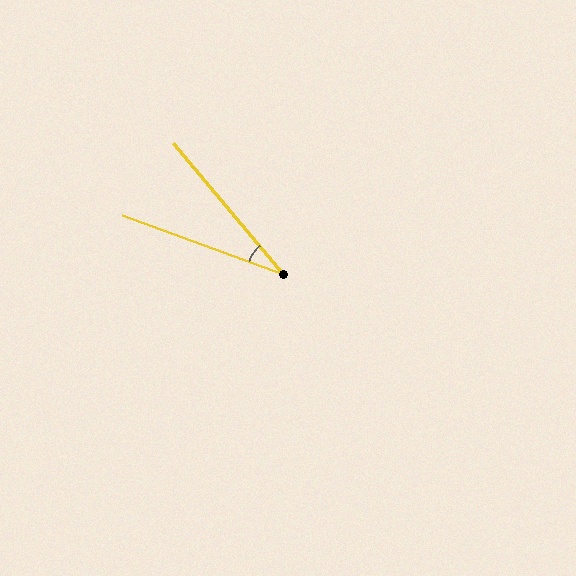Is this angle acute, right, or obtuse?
It is acute.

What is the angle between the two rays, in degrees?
Approximately 30 degrees.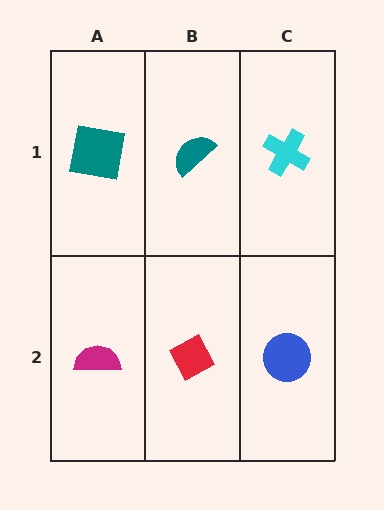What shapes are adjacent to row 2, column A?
A teal square (row 1, column A), a red diamond (row 2, column B).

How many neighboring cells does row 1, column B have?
3.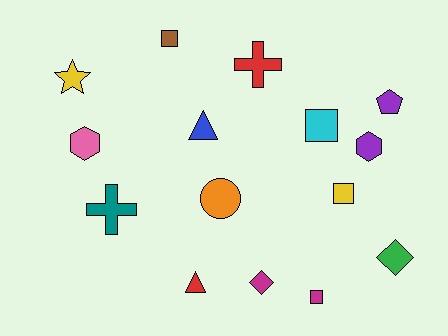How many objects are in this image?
There are 15 objects.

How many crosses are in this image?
There are 2 crosses.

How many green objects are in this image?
There is 1 green object.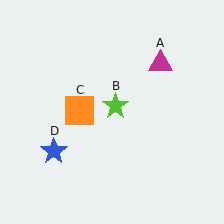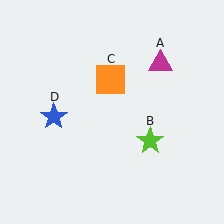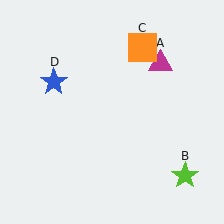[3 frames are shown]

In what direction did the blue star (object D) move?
The blue star (object D) moved up.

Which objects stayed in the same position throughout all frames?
Magenta triangle (object A) remained stationary.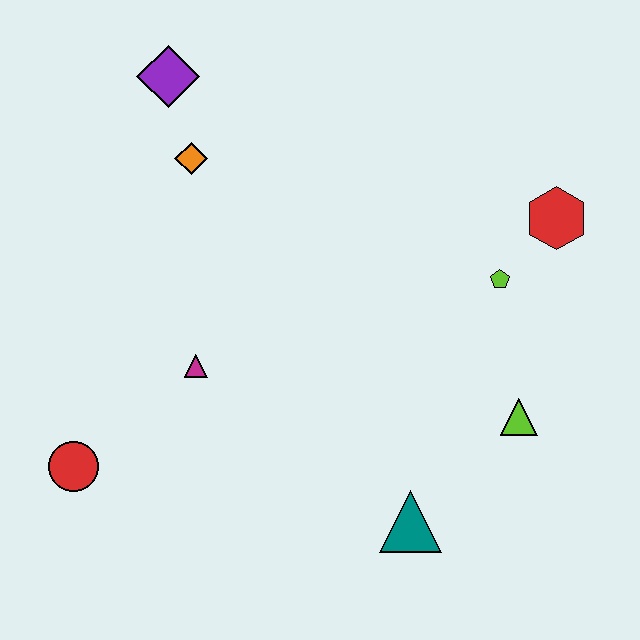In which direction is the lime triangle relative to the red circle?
The lime triangle is to the right of the red circle.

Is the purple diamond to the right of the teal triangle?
No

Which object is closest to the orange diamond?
The purple diamond is closest to the orange diamond.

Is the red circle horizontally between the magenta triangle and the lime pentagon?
No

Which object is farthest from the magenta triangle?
The red hexagon is farthest from the magenta triangle.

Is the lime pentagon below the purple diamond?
Yes